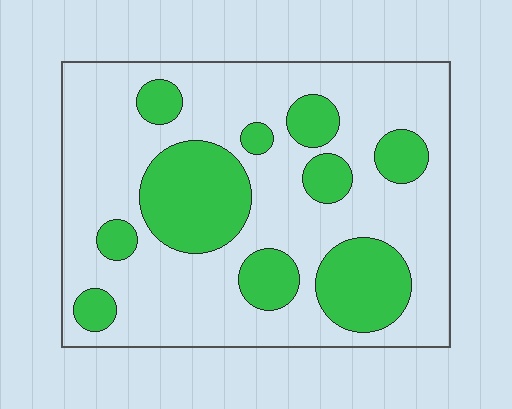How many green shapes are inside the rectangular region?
10.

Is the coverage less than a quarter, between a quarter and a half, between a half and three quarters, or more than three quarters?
Between a quarter and a half.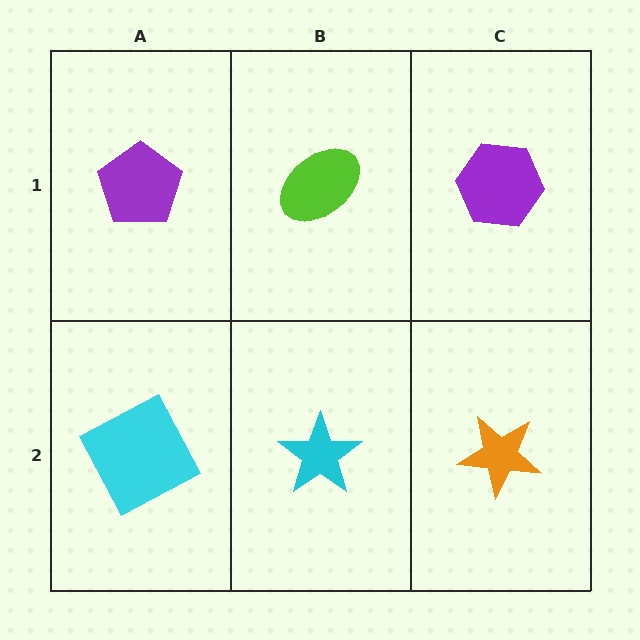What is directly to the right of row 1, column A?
A lime ellipse.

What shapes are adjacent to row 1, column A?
A cyan square (row 2, column A), a lime ellipse (row 1, column B).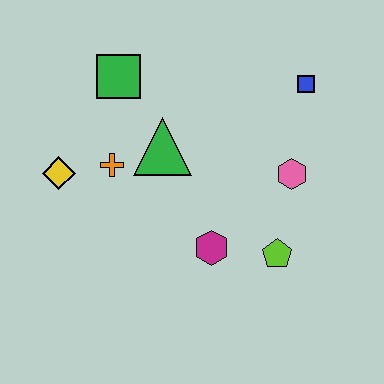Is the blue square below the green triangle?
No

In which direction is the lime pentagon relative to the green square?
The lime pentagon is below the green square.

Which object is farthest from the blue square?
The yellow diamond is farthest from the blue square.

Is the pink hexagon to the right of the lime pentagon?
Yes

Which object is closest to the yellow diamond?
The orange cross is closest to the yellow diamond.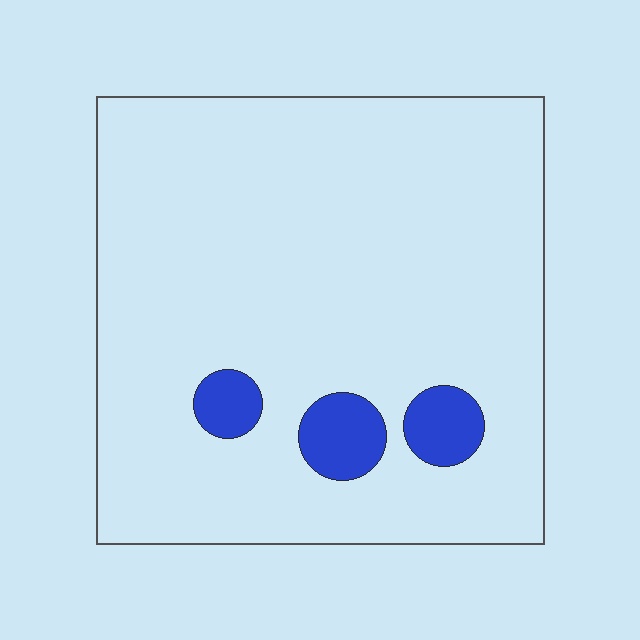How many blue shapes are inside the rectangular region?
3.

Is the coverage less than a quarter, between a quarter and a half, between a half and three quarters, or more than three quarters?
Less than a quarter.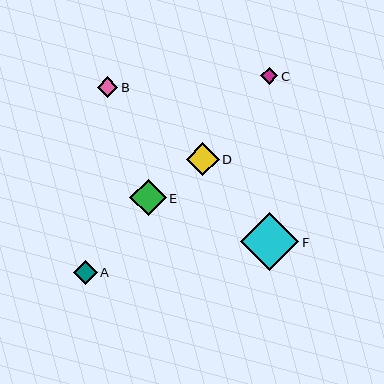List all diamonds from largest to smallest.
From largest to smallest: F, E, D, A, B, C.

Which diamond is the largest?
Diamond F is the largest with a size of approximately 58 pixels.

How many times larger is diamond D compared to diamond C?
Diamond D is approximately 2.0 times the size of diamond C.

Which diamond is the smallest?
Diamond C is the smallest with a size of approximately 17 pixels.